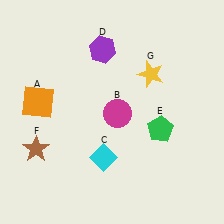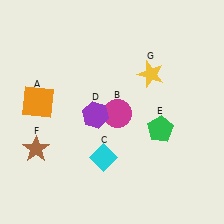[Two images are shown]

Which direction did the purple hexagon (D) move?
The purple hexagon (D) moved down.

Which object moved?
The purple hexagon (D) moved down.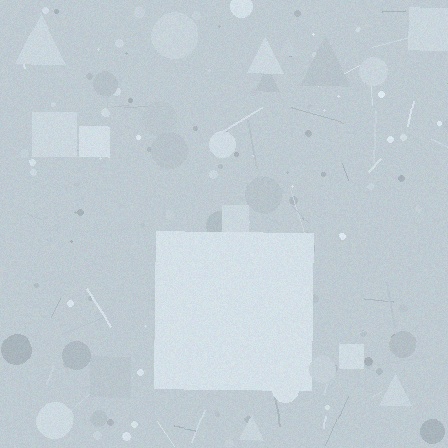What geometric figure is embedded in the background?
A square is embedded in the background.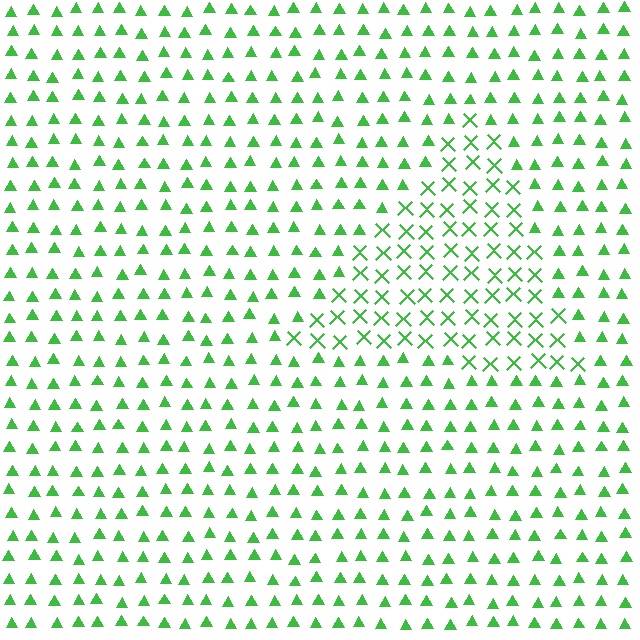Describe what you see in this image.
The image is filled with small green elements arranged in a uniform grid. A triangle-shaped region contains X marks, while the surrounding area contains triangles. The boundary is defined purely by the change in element shape.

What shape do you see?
I see a triangle.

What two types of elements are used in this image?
The image uses X marks inside the triangle region and triangles outside it.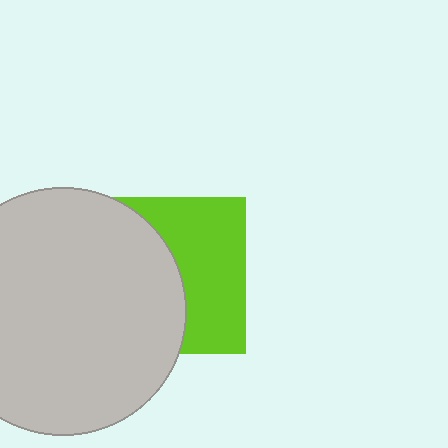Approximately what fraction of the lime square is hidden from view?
Roughly 53% of the lime square is hidden behind the light gray circle.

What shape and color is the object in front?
The object in front is a light gray circle.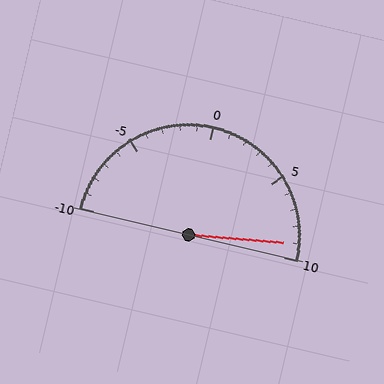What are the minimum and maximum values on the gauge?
The gauge ranges from -10 to 10.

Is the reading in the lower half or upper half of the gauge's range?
The reading is in the upper half of the range (-10 to 10).